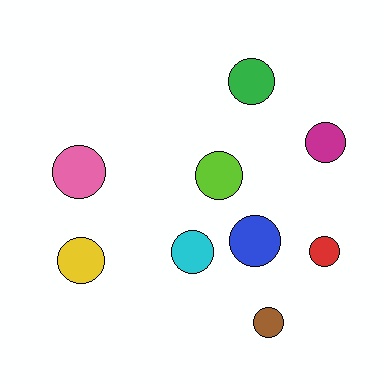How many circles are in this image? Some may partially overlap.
There are 9 circles.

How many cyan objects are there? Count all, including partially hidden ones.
There is 1 cyan object.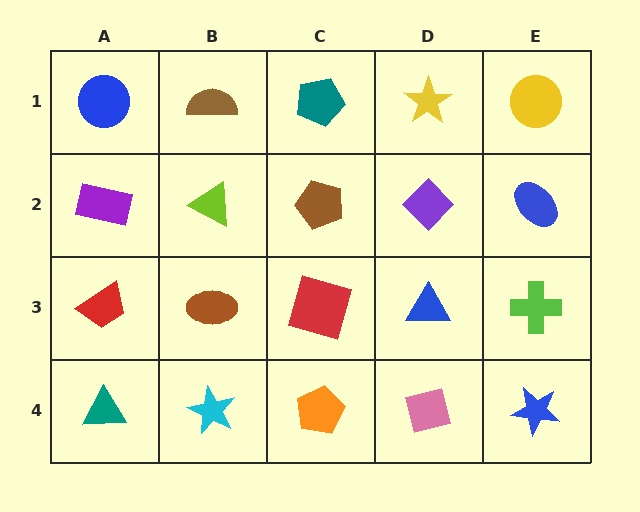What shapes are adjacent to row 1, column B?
A lime triangle (row 2, column B), a blue circle (row 1, column A), a teal pentagon (row 1, column C).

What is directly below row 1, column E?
A blue ellipse.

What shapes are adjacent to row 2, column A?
A blue circle (row 1, column A), a red trapezoid (row 3, column A), a lime triangle (row 2, column B).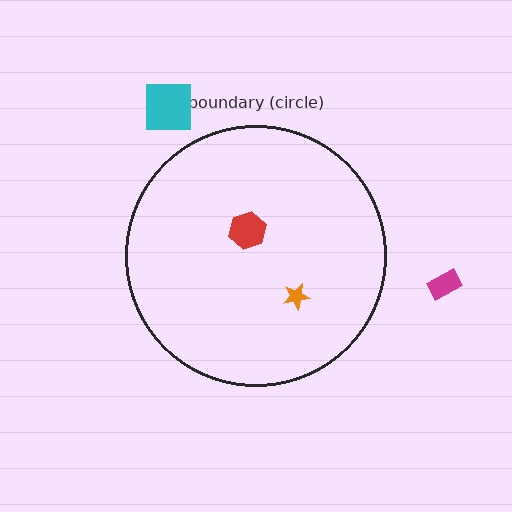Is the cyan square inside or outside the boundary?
Outside.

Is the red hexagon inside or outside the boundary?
Inside.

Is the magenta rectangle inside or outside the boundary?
Outside.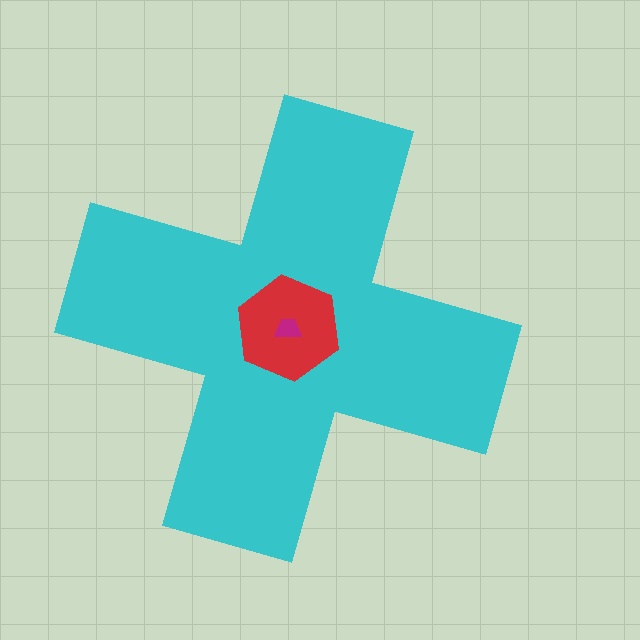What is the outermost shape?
The cyan cross.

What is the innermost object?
The magenta trapezoid.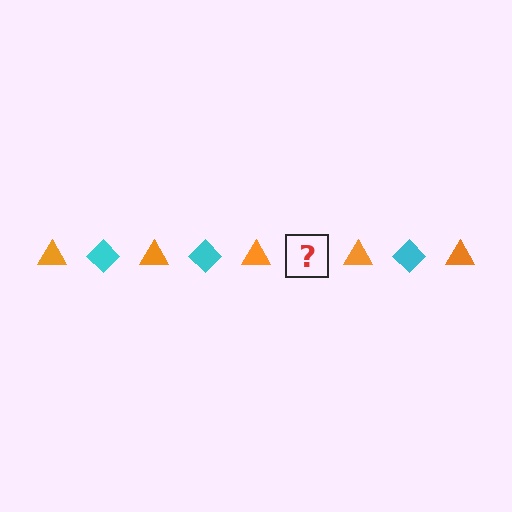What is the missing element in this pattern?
The missing element is a cyan diamond.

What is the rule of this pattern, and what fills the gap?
The rule is that the pattern alternates between orange triangle and cyan diamond. The gap should be filled with a cyan diamond.